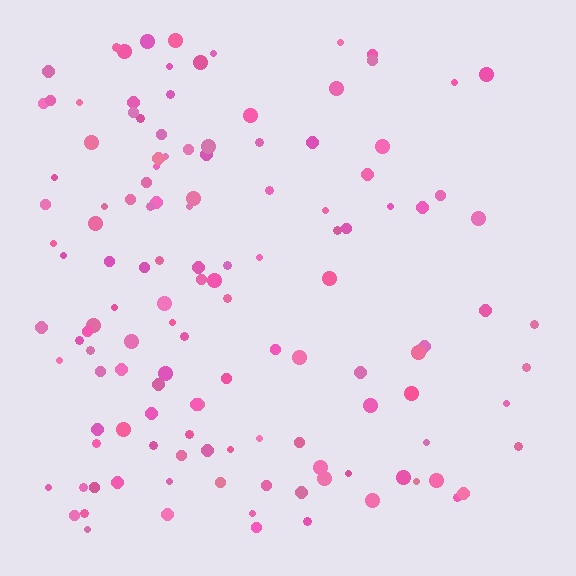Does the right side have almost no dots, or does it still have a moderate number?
Still a moderate number, just noticeably fewer than the left.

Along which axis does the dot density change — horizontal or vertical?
Horizontal.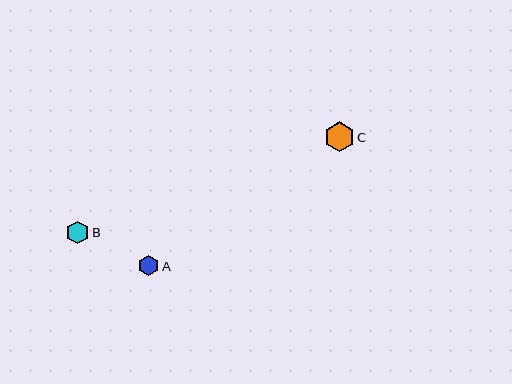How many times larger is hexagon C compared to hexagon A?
Hexagon C is approximately 1.5 times the size of hexagon A.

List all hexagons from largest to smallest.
From largest to smallest: C, B, A.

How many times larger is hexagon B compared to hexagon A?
Hexagon B is approximately 1.1 times the size of hexagon A.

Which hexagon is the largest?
Hexagon C is the largest with a size of approximately 30 pixels.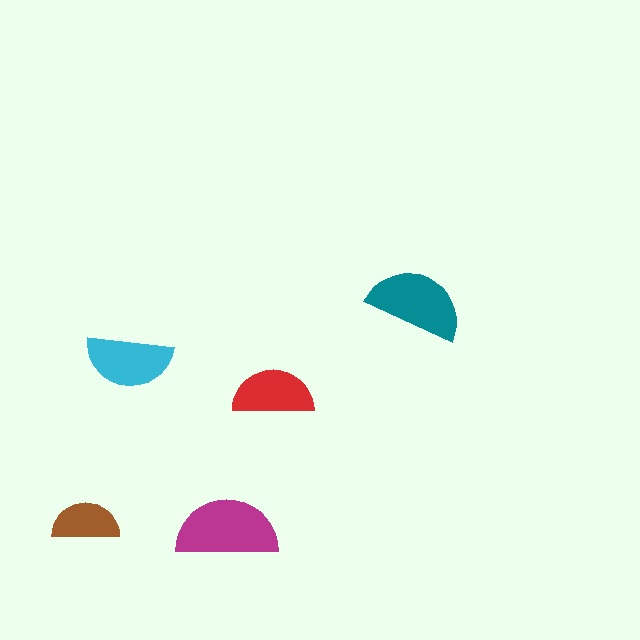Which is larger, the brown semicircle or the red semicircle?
The red one.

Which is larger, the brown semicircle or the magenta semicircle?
The magenta one.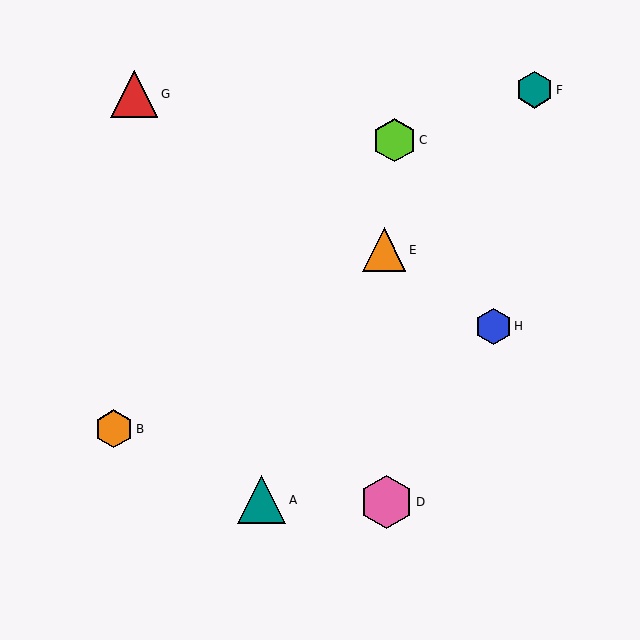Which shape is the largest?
The pink hexagon (labeled D) is the largest.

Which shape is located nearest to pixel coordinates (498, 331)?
The blue hexagon (labeled H) at (493, 327) is nearest to that location.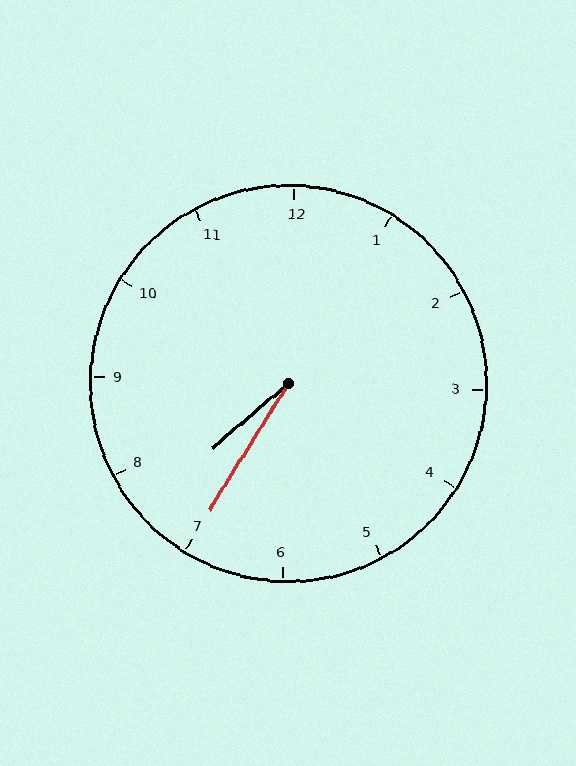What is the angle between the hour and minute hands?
Approximately 18 degrees.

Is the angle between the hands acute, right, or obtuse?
It is acute.